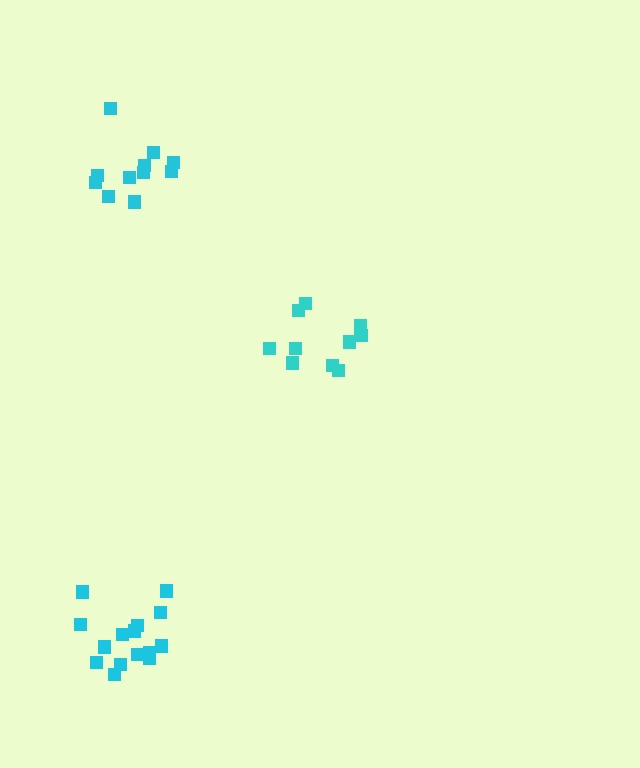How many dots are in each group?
Group 1: 15 dots, Group 2: 11 dots, Group 3: 10 dots (36 total).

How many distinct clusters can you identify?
There are 3 distinct clusters.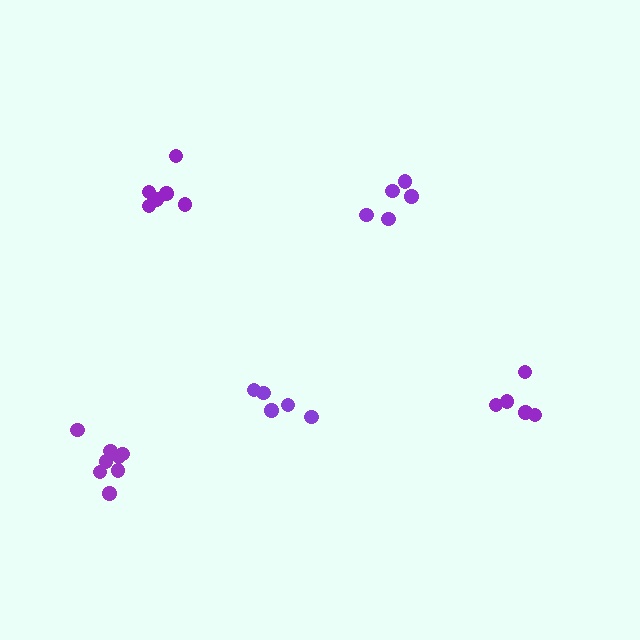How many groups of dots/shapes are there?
There are 5 groups.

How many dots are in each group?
Group 1: 5 dots, Group 2: 5 dots, Group 3: 5 dots, Group 4: 8 dots, Group 5: 6 dots (29 total).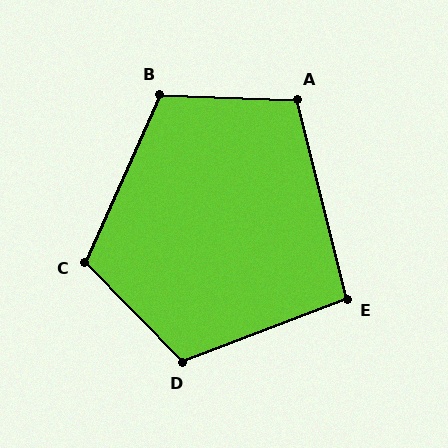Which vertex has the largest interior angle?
D, at approximately 114 degrees.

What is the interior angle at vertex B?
Approximately 112 degrees (obtuse).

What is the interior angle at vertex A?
Approximately 106 degrees (obtuse).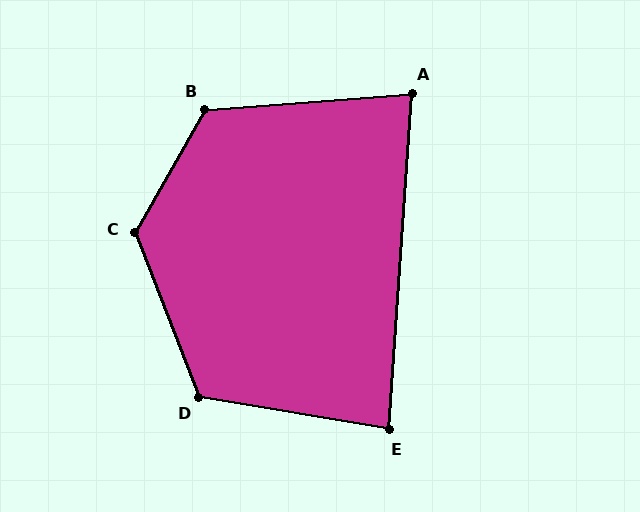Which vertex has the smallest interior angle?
A, at approximately 82 degrees.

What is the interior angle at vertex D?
Approximately 120 degrees (obtuse).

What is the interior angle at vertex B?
Approximately 124 degrees (obtuse).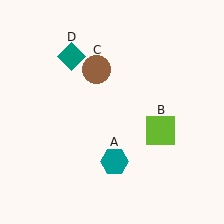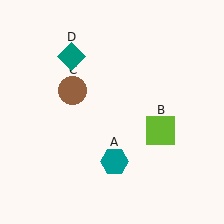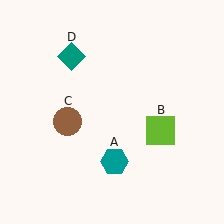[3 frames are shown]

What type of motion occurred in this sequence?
The brown circle (object C) rotated counterclockwise around the center of the scene.